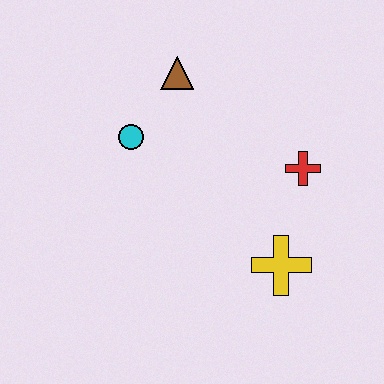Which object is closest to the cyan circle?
The brown triangle is closest to the cyan circle.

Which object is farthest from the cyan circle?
The yellow cross is farthest from the cyan circle.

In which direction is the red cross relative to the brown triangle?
The red cross is to the right of the brown triangle.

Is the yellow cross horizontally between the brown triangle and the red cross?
Yes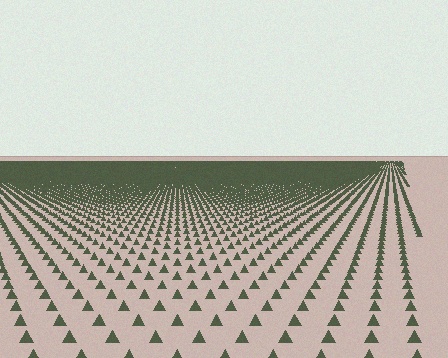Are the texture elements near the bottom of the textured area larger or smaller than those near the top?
Larger. Near the bottom, elements are closer to the viewer and appear at a bigger on-screen size.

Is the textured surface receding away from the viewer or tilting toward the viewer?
The surface is receding away from the viewer. Texture elements get smaller and denser toward the top.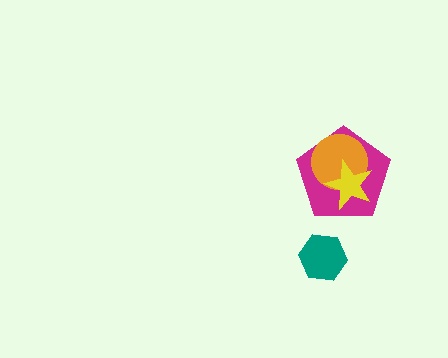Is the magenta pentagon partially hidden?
Yes, it is partially covered by another shape.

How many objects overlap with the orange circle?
2 objects overlap with the orange circle.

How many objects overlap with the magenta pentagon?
2 objects overlap with the magenta pentagon.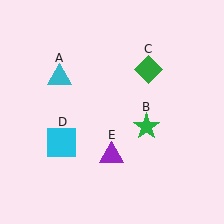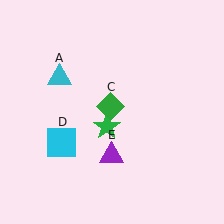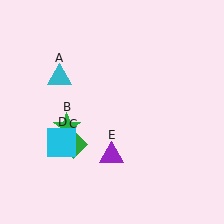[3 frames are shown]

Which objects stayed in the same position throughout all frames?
Cyan triangle (object A) and cyan square (object D) and purple triangle (object E) remained stationary.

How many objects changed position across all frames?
2 objects changed position: green star (object B), green diamond (object C).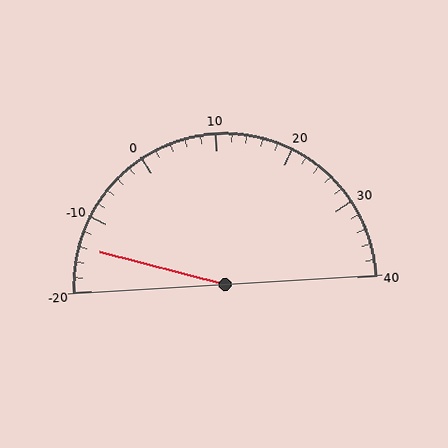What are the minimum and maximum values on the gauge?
The gauge ranges from -20 to 40.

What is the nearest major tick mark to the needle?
The nearest major tick mark is -10.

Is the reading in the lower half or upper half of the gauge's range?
The reading is in the lower half of the range (-20 to 40).